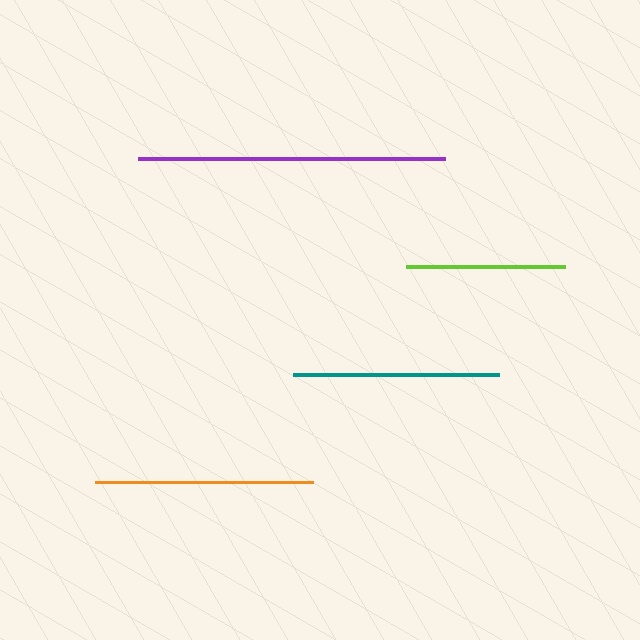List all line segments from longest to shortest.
From longest to shortest: purple, orange, teal, lime.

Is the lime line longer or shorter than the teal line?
The teal line is longer than the lime line.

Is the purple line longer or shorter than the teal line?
The purple line is longer than the teal line.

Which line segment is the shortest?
The lime line is the shortest at approximately 159 pixels.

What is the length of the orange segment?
The orange segment is approximately 218 pixels long.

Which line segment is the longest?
The purple line is the longest at approximately 307 pixels.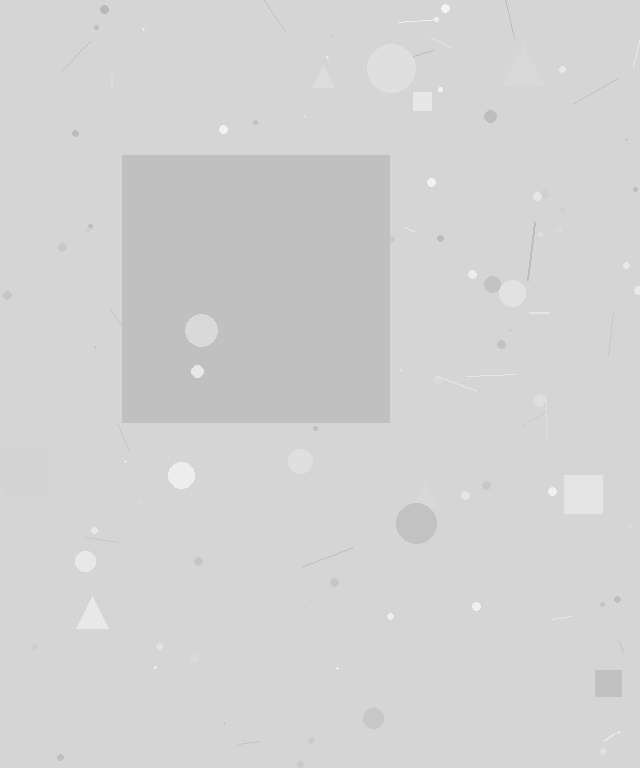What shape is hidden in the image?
A square is hidden in the image.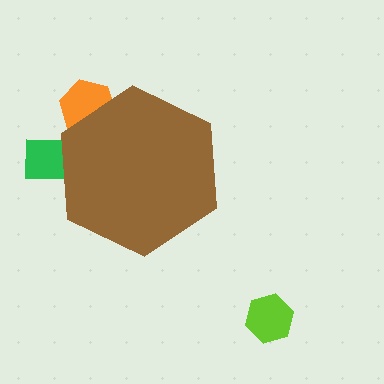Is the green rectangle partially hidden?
Yes, the green rectangle is partially hidden behind the brown hexagon.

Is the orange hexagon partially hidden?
Yes, the orange hexagon is partially hidden behind the brown hexagon.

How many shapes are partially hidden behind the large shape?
2 shapes are partially hidden.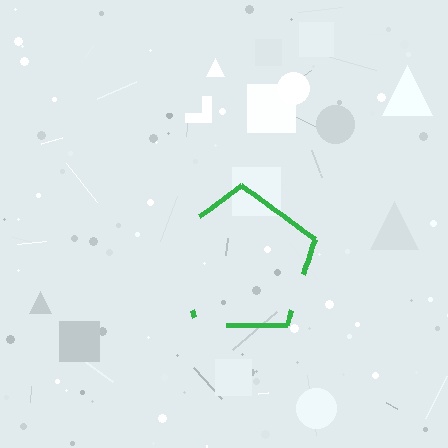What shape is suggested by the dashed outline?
The dashed outline suggests a pentagon.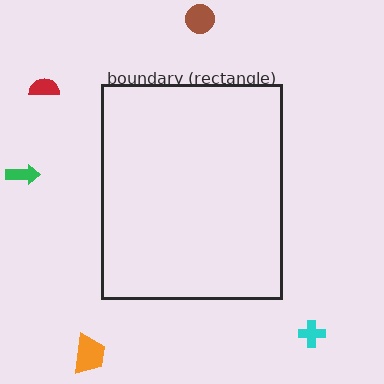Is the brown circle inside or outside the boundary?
Outside.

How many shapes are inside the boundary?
0 inside, 5 outside.